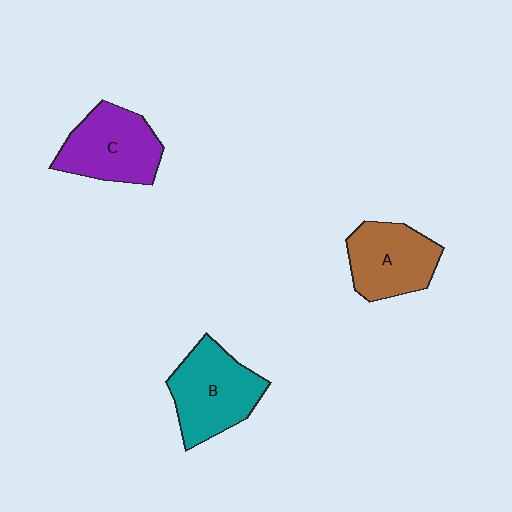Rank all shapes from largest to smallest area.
From largest to smallest: B (teal), C (purple), A (brown).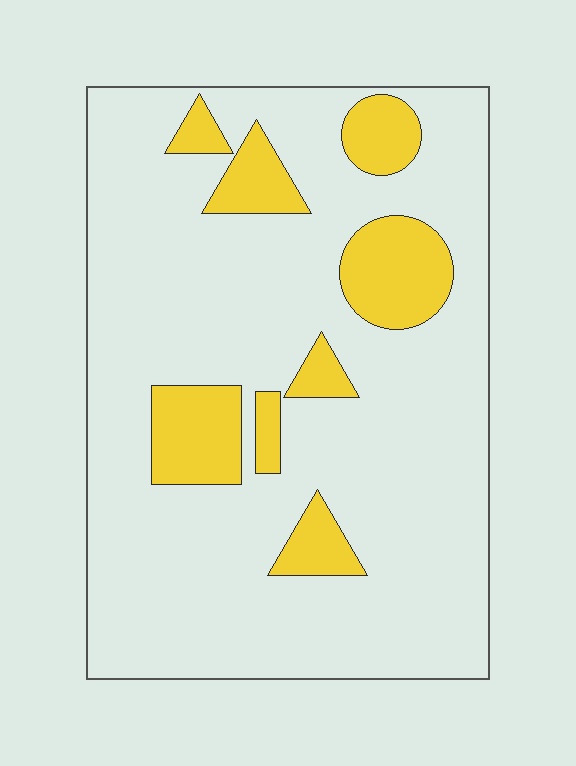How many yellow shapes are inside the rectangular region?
8.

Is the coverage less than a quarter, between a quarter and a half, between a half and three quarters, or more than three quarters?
Less than a quarter.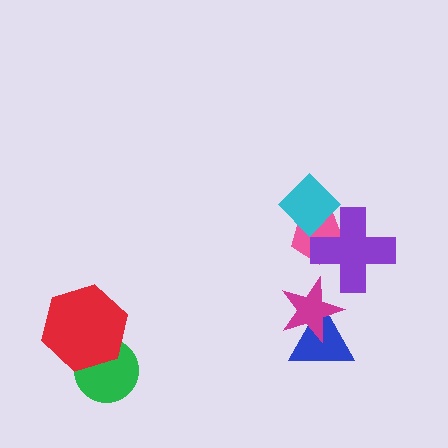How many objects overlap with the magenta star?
1 object overlaps with the magenta star.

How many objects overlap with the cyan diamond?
2 objects overlap with the cyan diamond.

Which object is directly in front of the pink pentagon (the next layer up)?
The purple cross is directly in front of the pink pentagon.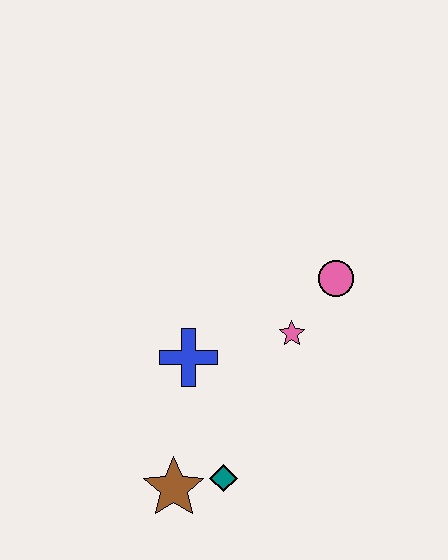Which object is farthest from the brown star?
The pink circle is farthest from the brown star.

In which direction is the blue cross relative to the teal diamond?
The blue cross is above the teal diamond.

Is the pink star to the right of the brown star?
Yes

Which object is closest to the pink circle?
The pink star is closest to the pink circle.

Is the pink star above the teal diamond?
Yes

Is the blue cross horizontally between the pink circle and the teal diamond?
No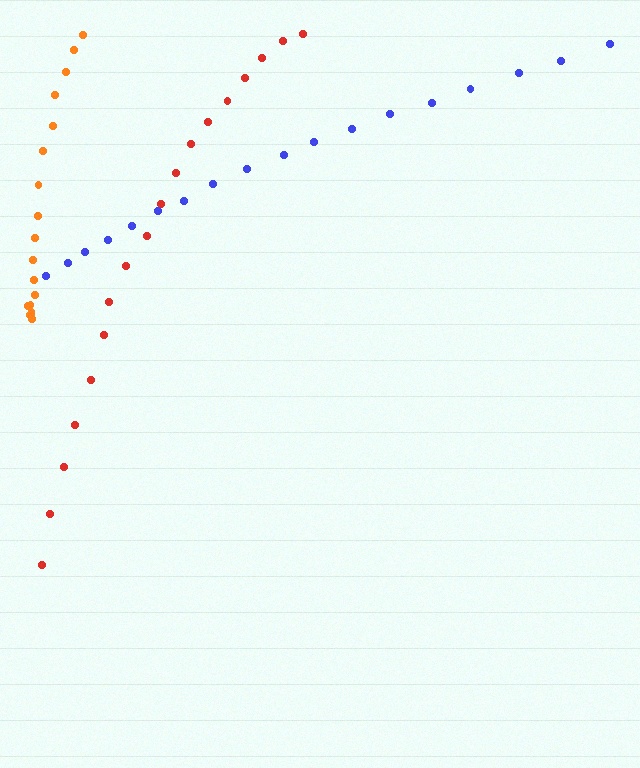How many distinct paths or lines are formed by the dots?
There are 3 distinct paths.